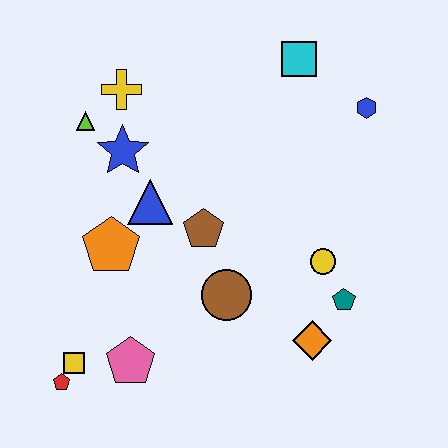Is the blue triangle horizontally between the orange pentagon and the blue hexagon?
Yes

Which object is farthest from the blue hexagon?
The red pentagon is farthest from the blue hexagon.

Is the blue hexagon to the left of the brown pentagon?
No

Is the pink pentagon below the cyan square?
Yes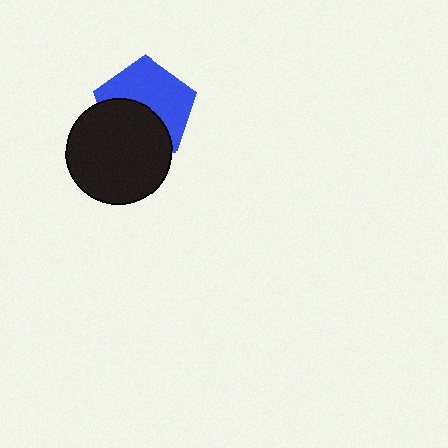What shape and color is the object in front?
The object in front is a black circle.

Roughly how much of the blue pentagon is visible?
About half of it is visible (roughly 56%).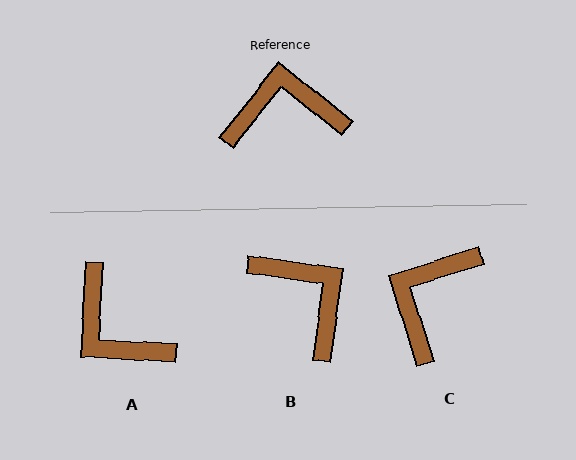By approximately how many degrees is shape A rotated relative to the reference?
Approximately 125 degrees counter-clockwise.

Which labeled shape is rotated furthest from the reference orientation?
A, about 125 degrees away.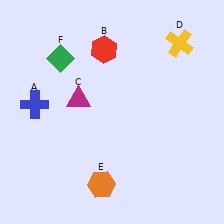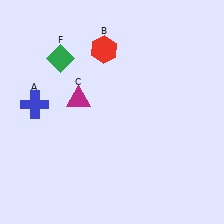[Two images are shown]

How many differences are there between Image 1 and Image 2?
There are 2 differences between the two images.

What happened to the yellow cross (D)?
The yellow cross (D) was removed in Image 2. It was in the top-right area of Image 1.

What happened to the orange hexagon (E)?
The orange hexagon (E) was removed in Image 2. It was in the bottom-left area of Image 1.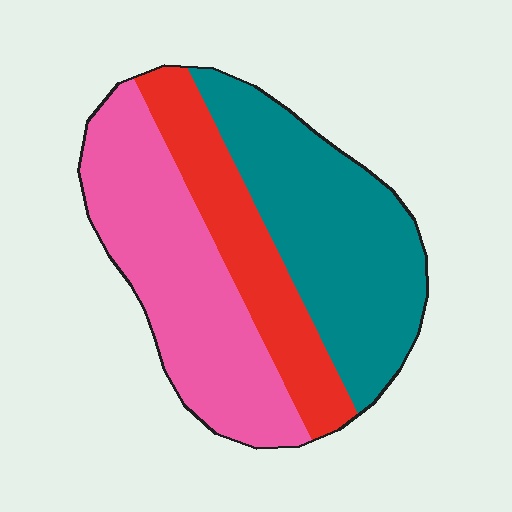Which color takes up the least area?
Red, at roughly 25%.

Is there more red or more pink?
Pink.